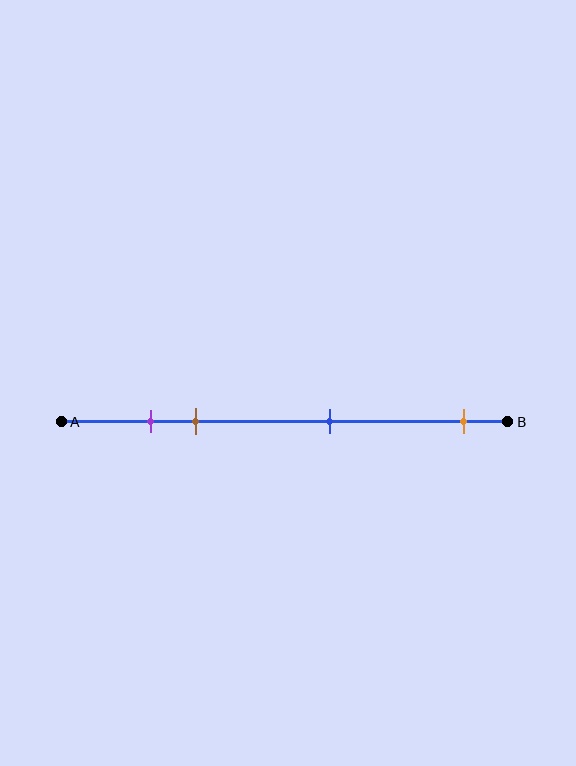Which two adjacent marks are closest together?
The purple and brown marks are the closest adjacent pair.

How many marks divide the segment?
There are 4 marks dividing the segment.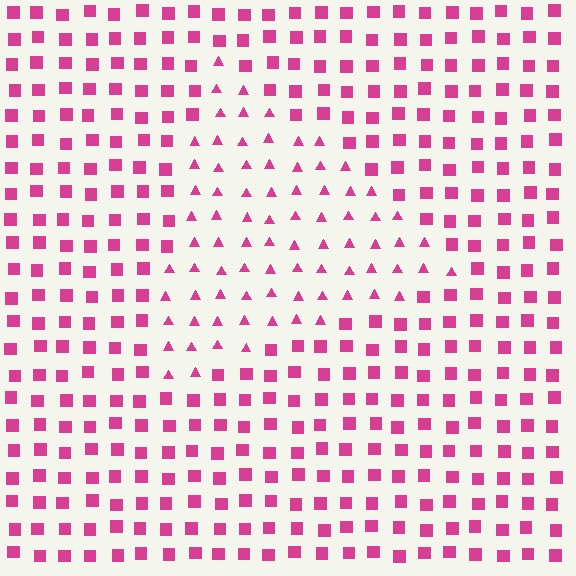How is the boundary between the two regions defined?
The boundary is defined by a change in element shape: triangles inside vs. squares outside. All elements share the same color and spacing.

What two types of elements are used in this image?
The image uses triangles inside the triangle region and squares outside it.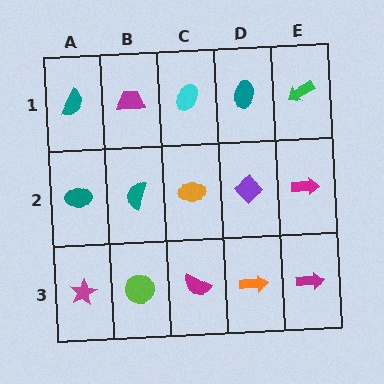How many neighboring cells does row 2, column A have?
3.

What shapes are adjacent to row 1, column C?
An orange ellipse (row 2, column C), a magenta trapezoid (row 1, column B), a teal ellipse (row 1, column D).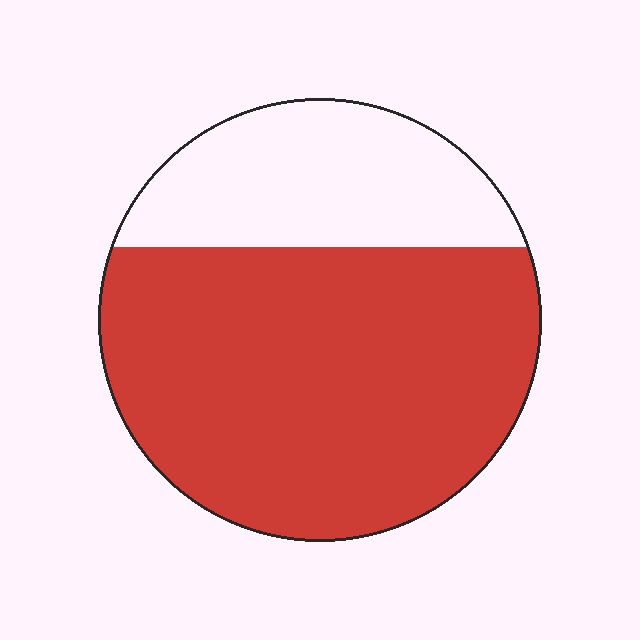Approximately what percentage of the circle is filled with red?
Approximately 70%.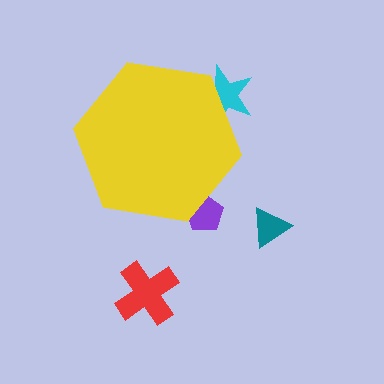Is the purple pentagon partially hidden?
Yes, the purple pentagon is partially hidden behind the yellow hexagon.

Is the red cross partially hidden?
No, the red cross is fully visible.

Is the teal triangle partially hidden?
No, the teal triangle is fully visible.